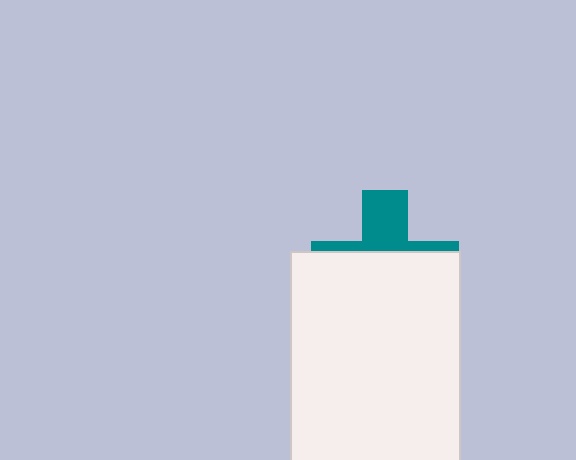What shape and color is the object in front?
The object in front is a white rectangle.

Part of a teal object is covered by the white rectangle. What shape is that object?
It is a cross.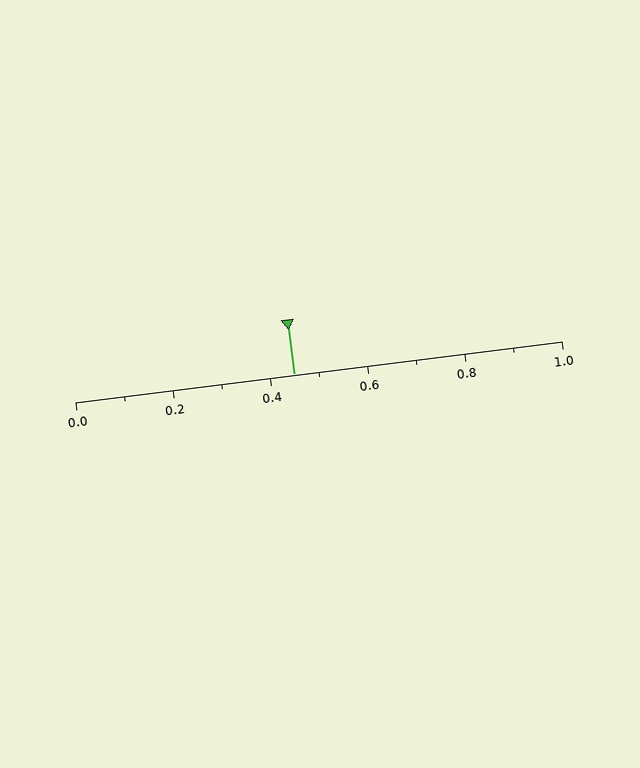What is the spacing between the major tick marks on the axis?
The major ticks are spaced 0.2 apart.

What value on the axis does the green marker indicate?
The marker indicates approximately 0.45.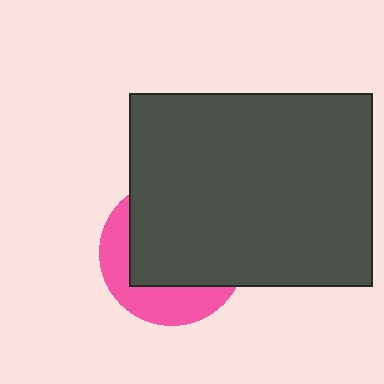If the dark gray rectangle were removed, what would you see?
You would see the complete pink circle.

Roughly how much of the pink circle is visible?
A small part of it is visible (roughly 34%).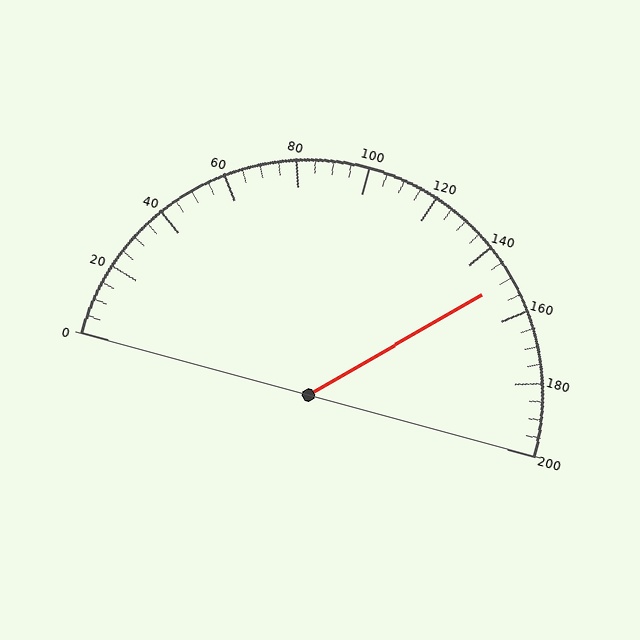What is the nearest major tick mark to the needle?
The nearest major tick mark is 160.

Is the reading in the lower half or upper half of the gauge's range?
The reading is in the upper half of the range (0 to 200).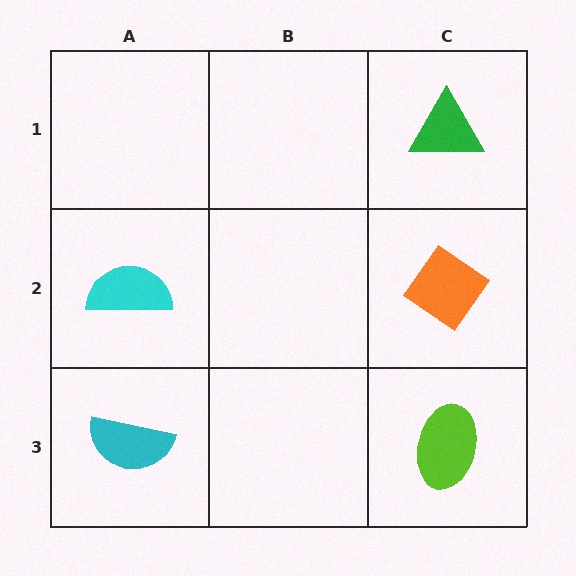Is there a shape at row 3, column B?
No, that cell is empty.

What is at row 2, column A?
A cyan semicircle.